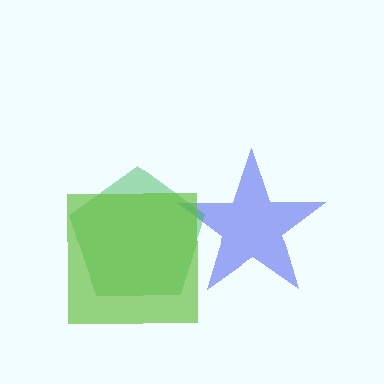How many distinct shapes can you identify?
There are 3 distinct shapes: a blue star, a green pentagon, a lime square.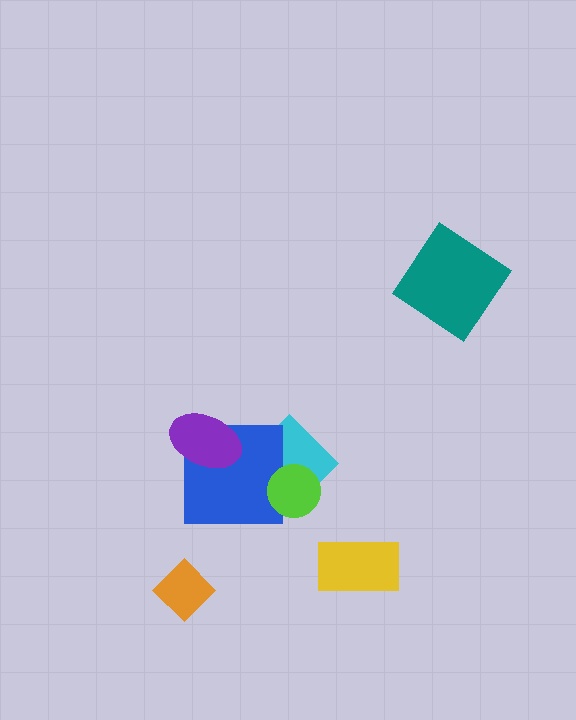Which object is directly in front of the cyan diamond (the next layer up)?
The blue square is directly in front of the cyan diamond.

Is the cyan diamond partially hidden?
Yes, it is partially covered by another shape.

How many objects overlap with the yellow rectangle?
0 objects overlap with the yellow rectangle.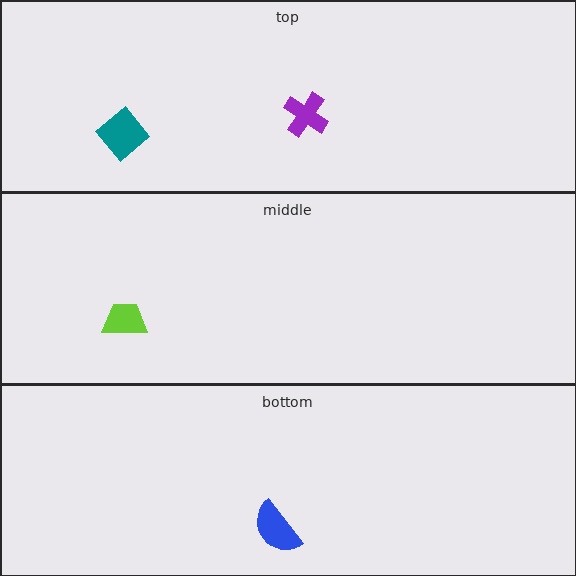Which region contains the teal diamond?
The top region.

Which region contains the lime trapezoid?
The middle region.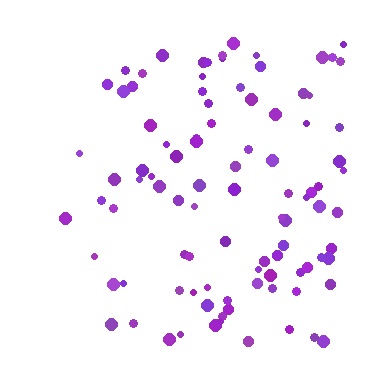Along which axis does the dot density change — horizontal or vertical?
Horizontal.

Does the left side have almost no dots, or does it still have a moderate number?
Still a moderate number, just noticeably fewer than the right.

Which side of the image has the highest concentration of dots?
The right.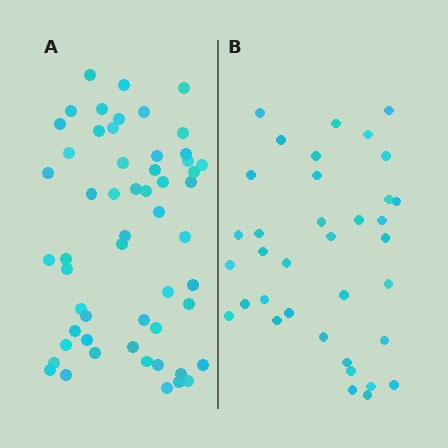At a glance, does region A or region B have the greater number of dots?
Region A (the left region) has more dots.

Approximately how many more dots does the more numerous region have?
Region A has approximately 20 more dots than region B.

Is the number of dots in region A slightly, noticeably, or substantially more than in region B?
Region A has substantially more. The ratio is roughly 1.5 to 1.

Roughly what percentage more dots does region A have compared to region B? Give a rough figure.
About 55% more.